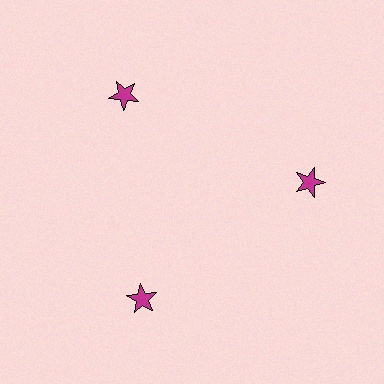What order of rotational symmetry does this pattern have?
This pattern has 3-fold rotational symmetry.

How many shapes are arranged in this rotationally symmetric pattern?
There are 3 shapes, arranged in 3 groups of 1.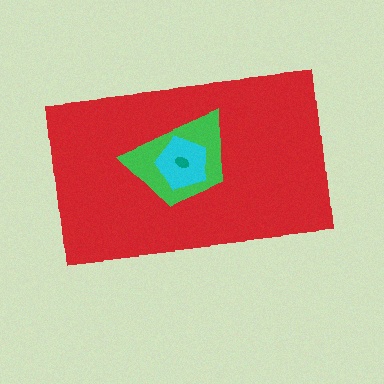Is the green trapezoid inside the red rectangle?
Yes.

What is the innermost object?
The teal ellipse.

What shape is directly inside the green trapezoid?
The cyan pentagon.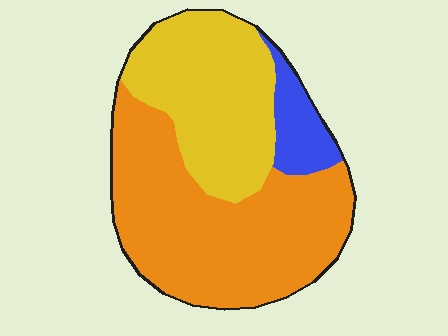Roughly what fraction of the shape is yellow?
Yellow takes up about three eighths (3/8) of the shape.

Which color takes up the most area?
Orange, at roughly 55%.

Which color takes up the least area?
Blue, at roughly 10%.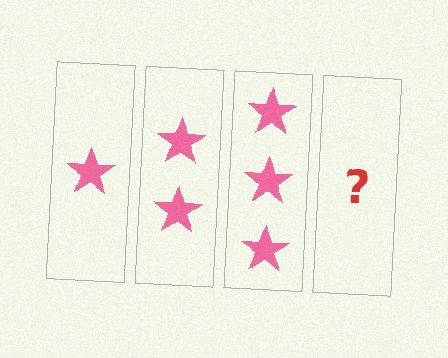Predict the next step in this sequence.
The next step is 4 stars.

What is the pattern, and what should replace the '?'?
The pattern is that each step adds one more star. The '?' should be 4 stars.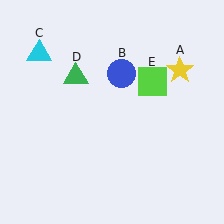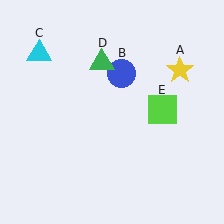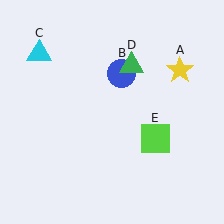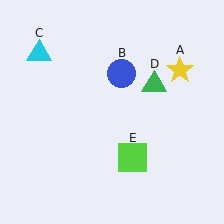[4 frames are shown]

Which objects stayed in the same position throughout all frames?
Yellow star (object A) and blue circle (object B) and cyan triangle (object C) remained stationary.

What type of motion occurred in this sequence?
The green triangle (object D), lime square (object E) rotated clockwise around the center of the scene.